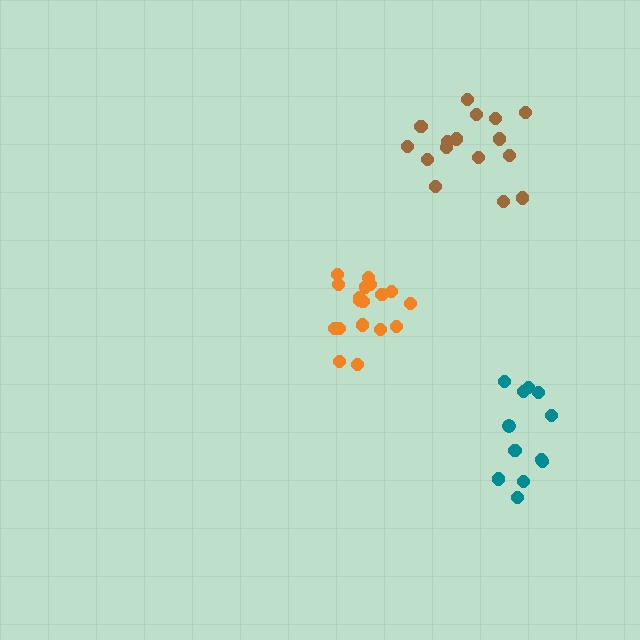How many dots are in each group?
Group 1: 18 dots, Group 2: 16 dots, Group 3: 12 dots (46 total).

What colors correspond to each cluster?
The clusters are colored: orange, brown, teal.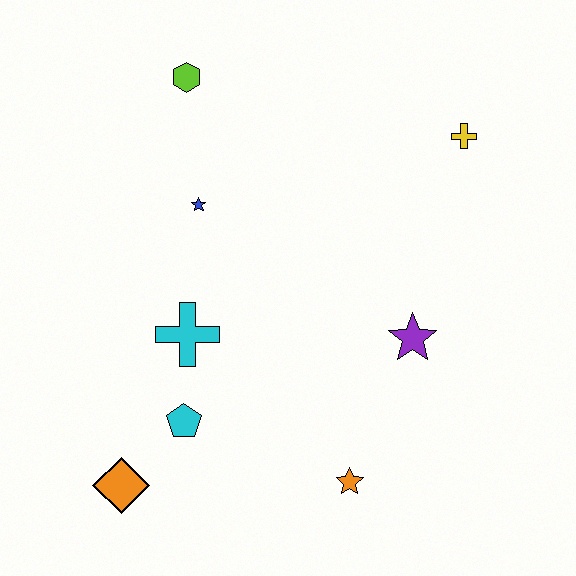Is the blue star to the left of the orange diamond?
No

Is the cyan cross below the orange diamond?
No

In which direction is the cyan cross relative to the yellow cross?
The cyan cross is to the left of the yellow cross.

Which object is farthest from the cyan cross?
The yellow cross is farthest from the cyan cross.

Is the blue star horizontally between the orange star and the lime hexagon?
Yes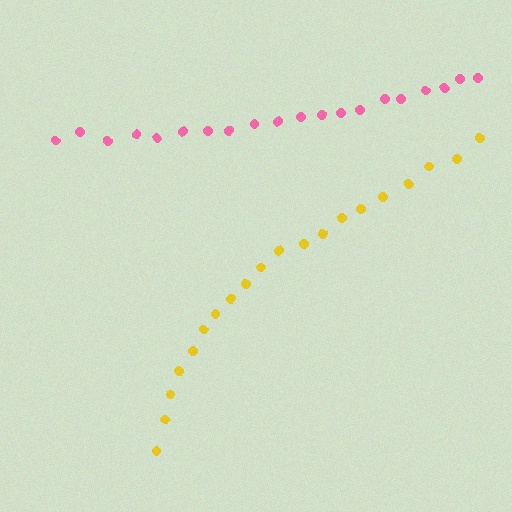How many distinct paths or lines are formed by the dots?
There are 2 distinct paths.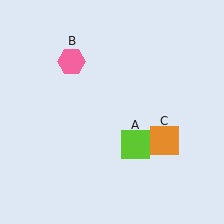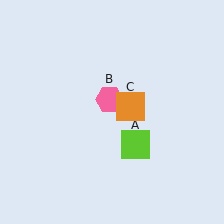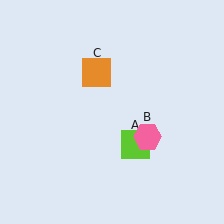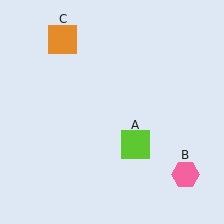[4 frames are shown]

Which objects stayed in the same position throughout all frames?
Lime square (object A) remained stationary.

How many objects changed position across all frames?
2 objects changed position: pink hexagon (object B), orange square (object C).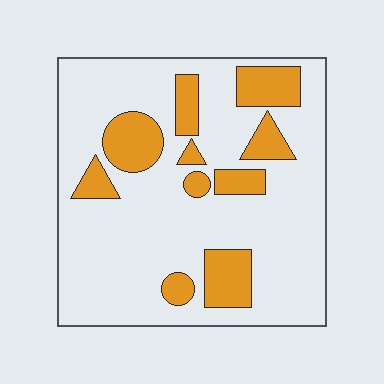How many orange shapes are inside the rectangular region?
10.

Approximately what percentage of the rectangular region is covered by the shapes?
Approximately 20%.